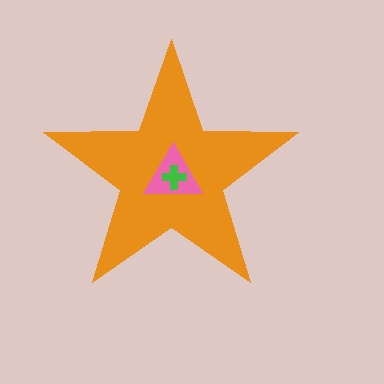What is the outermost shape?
The orange star.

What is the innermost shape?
The green cross.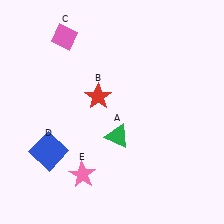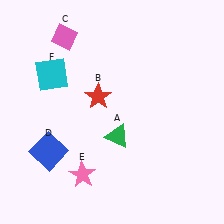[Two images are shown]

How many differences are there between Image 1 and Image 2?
There is 1 difference between the two images.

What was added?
A cyan square (F) was added in Image 2.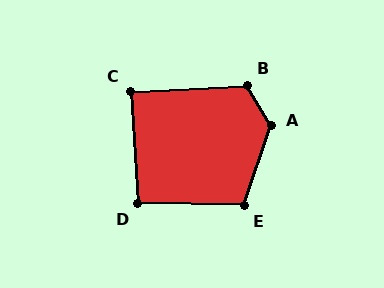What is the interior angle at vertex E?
Approximately 107 degrees (obtuse).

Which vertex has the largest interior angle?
A, at approximately 132 degrees.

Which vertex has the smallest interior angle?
C, at approximately 90 degrees.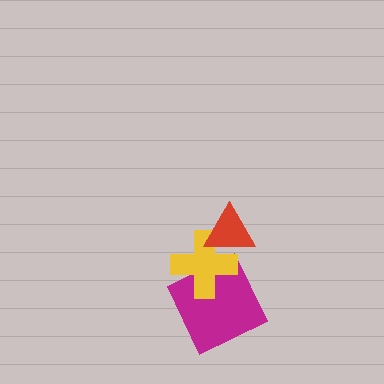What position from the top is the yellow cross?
The yellow cross is 2nd from the top.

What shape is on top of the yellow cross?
The red triangle is on top of the yellow cross.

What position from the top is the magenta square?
The magenta square is 3rd from the top.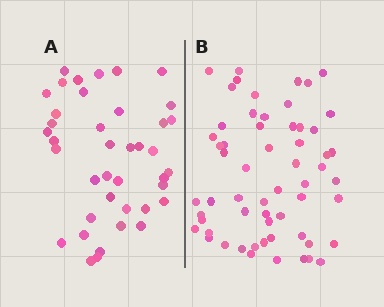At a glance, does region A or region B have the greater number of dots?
Region B (the right region) has more dots.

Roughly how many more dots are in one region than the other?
Region B has approximately 20 more dots than region A.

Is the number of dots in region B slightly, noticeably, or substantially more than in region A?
Region B has substantially more. The ratio is roughly 1.5 to 1.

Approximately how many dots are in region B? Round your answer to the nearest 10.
About 60 dots. (The exact count is 59, which rounds to 60.)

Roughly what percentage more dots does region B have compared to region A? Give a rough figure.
About 50% more.